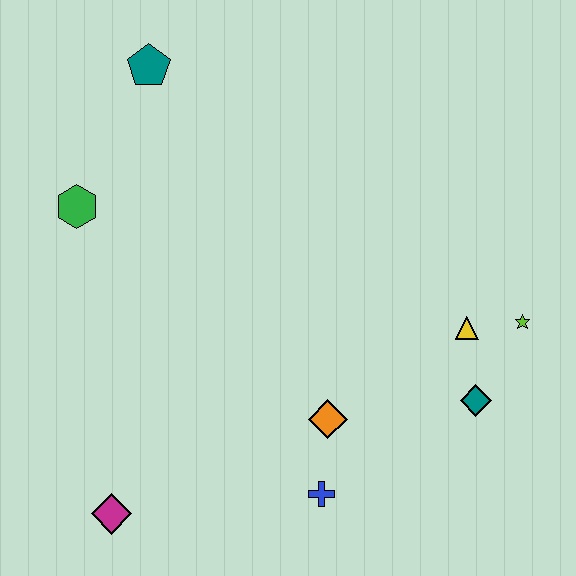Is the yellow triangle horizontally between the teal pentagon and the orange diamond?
No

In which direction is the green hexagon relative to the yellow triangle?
The green hexagon is to the left of the yellow triangle.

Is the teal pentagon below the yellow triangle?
No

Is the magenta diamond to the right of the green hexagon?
Yes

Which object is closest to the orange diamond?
The blue cross is closest to the orange diamond.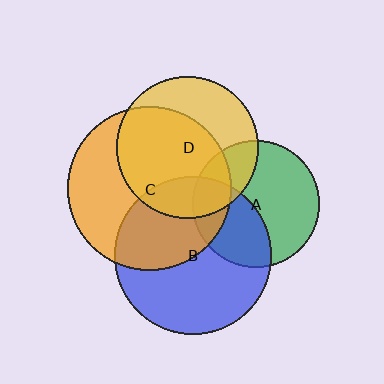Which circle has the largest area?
Circle C (orange).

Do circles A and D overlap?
Yes.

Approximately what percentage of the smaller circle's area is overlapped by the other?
Approximately 25%.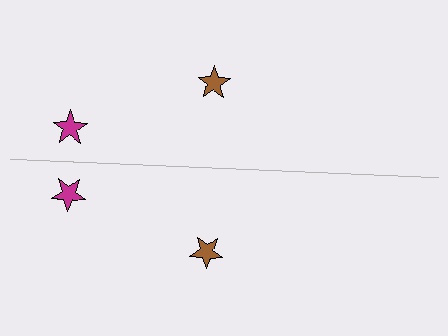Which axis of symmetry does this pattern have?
The pattern has a horizontal axis of symmetry running through the center of the image.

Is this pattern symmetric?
Yes, this pattern has bilateral (reflection) symmetry.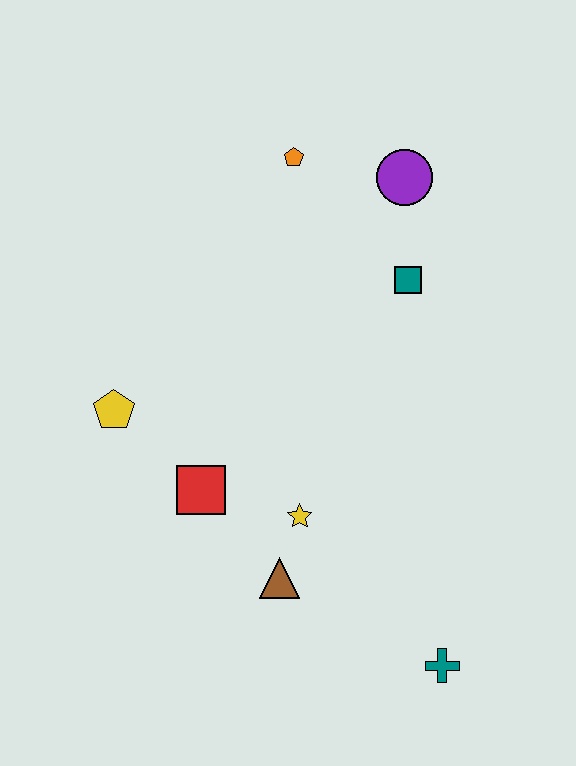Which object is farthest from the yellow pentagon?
The teal cross is farthest from the yellow pentagon.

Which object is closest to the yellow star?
The brown triangle is closest to the yellow star.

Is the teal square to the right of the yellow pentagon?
Yes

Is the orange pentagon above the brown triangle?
Yes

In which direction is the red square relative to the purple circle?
The red square is below the purple circle.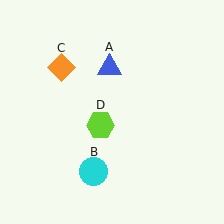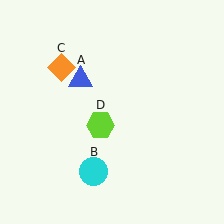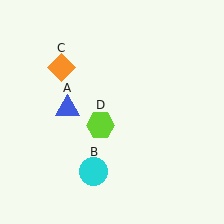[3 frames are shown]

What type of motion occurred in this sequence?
The blue triangle (object A) rotated counterclockwise around the center of the scene.